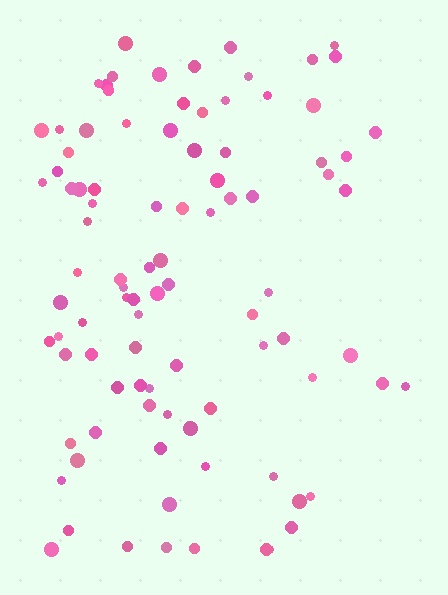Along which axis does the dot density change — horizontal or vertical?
Horizontal.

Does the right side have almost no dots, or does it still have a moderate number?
Still a moderate number, just noticeably fewer than the left.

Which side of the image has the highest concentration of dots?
The left.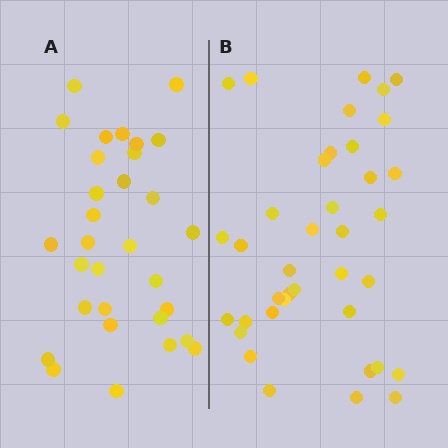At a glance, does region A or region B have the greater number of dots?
Region B (the right region) has more dots.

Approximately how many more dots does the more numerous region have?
Region B has roughly 8 or so more dots than region A.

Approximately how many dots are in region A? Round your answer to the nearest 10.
About 30 dots. (The exact count is 31, which rounds to 30.)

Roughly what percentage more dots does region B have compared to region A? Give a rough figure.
About 25% more.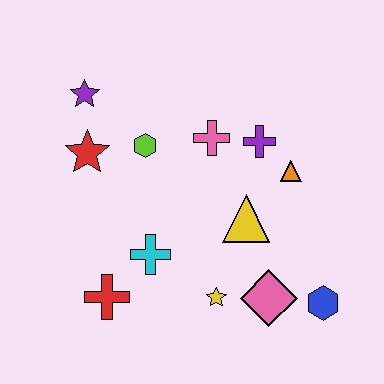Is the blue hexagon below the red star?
Yes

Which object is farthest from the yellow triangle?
The purple star is farthest from the yellow triangle.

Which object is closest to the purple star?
The red star is closest to the purple star.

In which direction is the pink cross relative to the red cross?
The pink cross is above the red cross.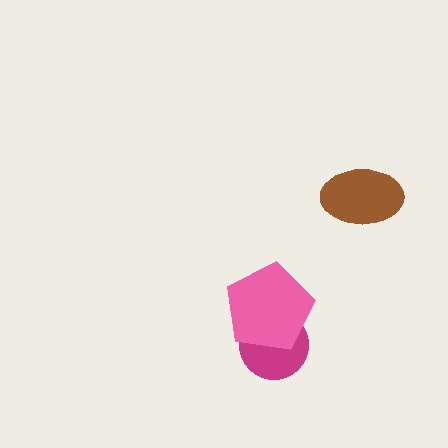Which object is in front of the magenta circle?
The pink pentagon is in front of the magenta circle.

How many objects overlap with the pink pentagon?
1 object overlaps with the pink pentagon.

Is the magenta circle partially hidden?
Yes, it is partially covered by another shape.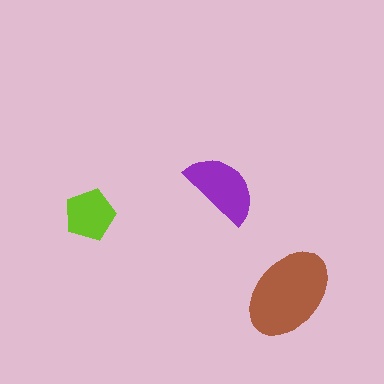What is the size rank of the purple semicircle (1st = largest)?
2nd.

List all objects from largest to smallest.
The brown ellipse, the purple semicircle, the lime pentagon.